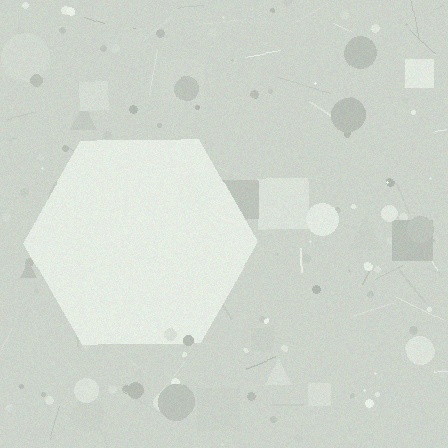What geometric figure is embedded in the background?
A hexagon is embedded in the background.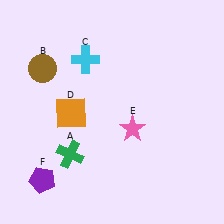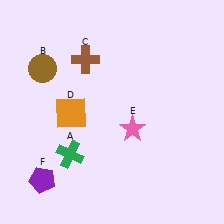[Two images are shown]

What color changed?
The cross (C) changed from cyan in Image 1 to brown in Image 2.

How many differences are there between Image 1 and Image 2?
There is 1 difference between the two images.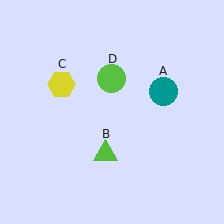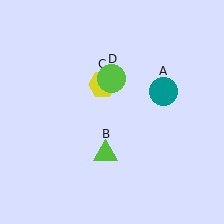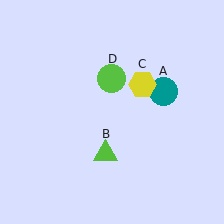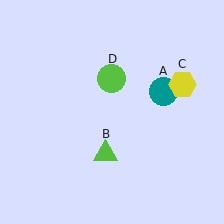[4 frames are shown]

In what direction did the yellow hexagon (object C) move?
The yellow hexagon (object C) moved right.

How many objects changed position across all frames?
1 object changed position: yellow hexagon (object C).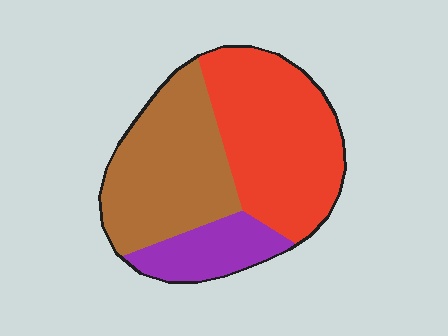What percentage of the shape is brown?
Brown takes up about two fifths (2/5) of the shape.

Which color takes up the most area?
Red, at roughly 45%.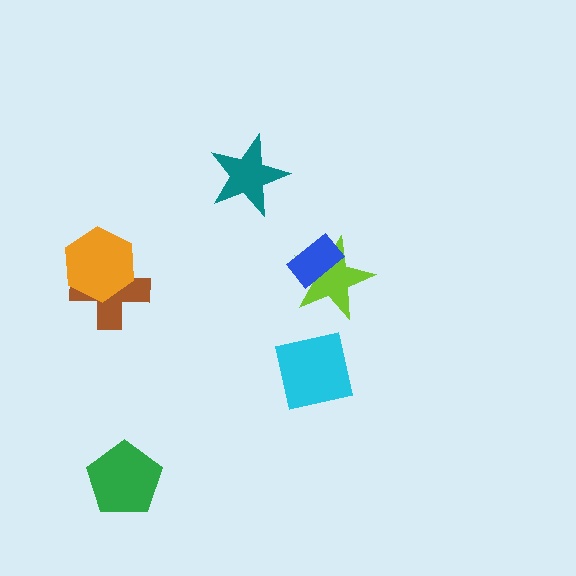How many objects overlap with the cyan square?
0 objects overlap with the cyan square.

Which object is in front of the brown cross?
The orange hexagon is in front of the brown cross.